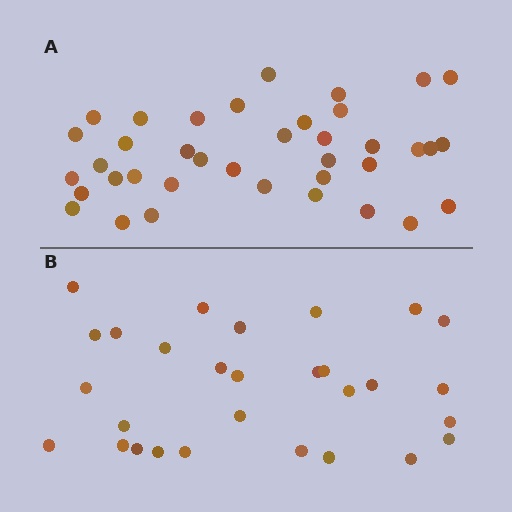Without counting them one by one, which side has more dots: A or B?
Region A (the top region) has more dots.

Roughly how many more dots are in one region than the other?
Region A has roughly 8 or so more dots than region B.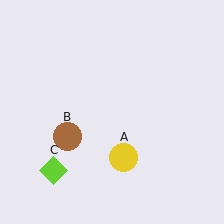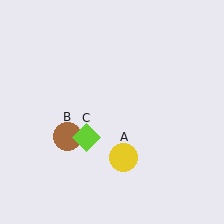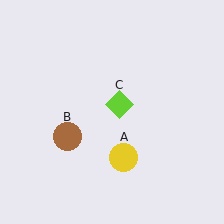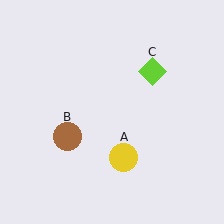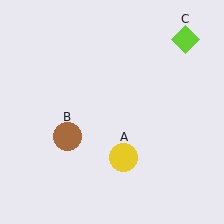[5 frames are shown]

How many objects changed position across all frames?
1 object changed position: lime diamond (object C).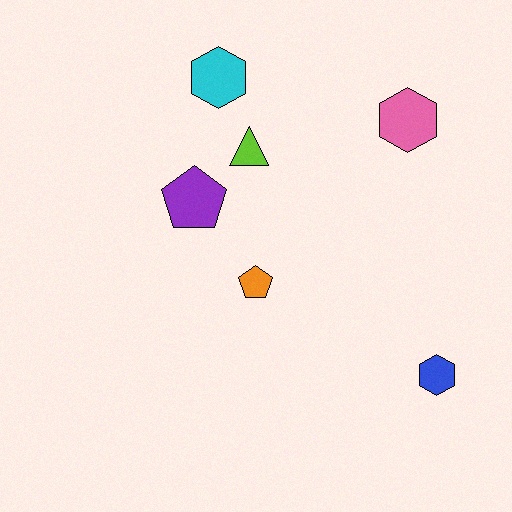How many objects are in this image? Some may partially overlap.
There are 6 objects.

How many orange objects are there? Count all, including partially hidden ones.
There is 1 orange object.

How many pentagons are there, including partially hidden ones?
There are 2 pentagons.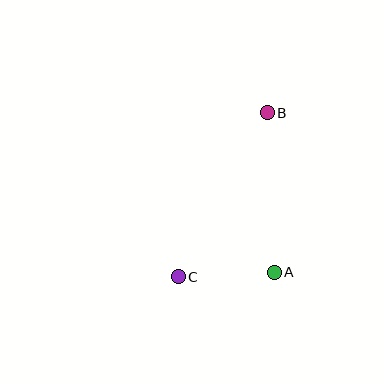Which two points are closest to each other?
Points A and C are closest to each other.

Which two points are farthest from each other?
Points B and C are farthest from each other.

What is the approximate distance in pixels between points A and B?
The distance between A and B is approximately 160 pixels.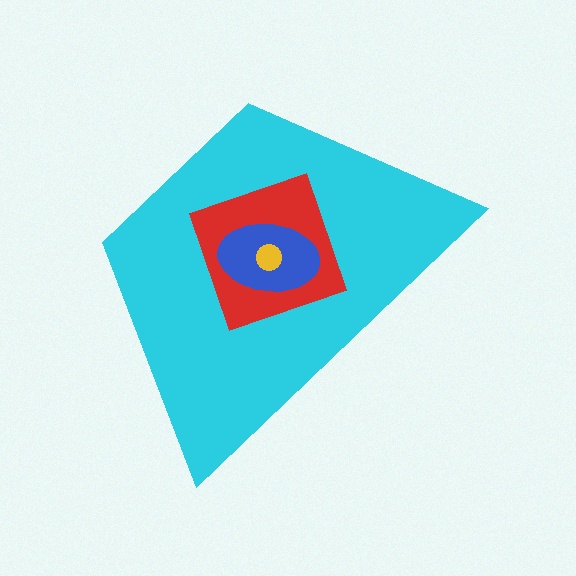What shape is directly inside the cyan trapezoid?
The red square.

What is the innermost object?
The yellow circle.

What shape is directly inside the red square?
The blue ellipse.